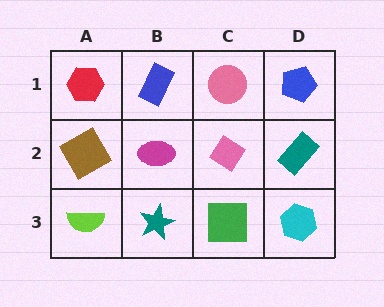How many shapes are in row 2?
4 shapes.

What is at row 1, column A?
A red hexagon.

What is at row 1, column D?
A blue pentagon.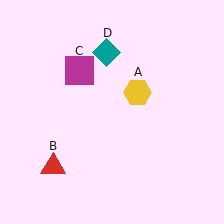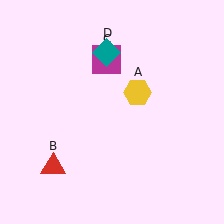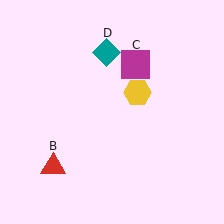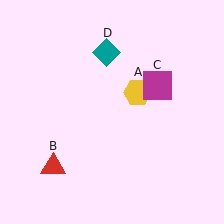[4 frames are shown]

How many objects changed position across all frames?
1 object changed position: magenta square (object C).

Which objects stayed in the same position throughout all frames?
Yellow hexagon (object A) and red triangle (object B) and teal diamond (object D) remained stationary.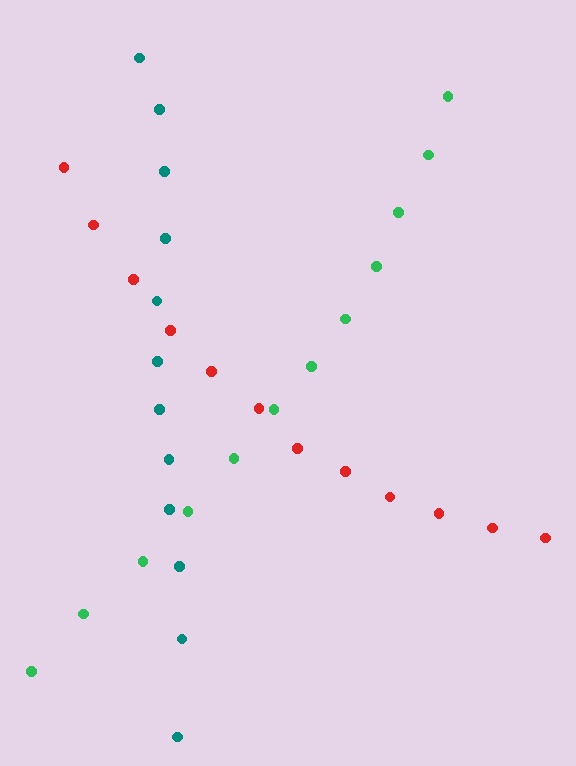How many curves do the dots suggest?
There are 3 distinct paths.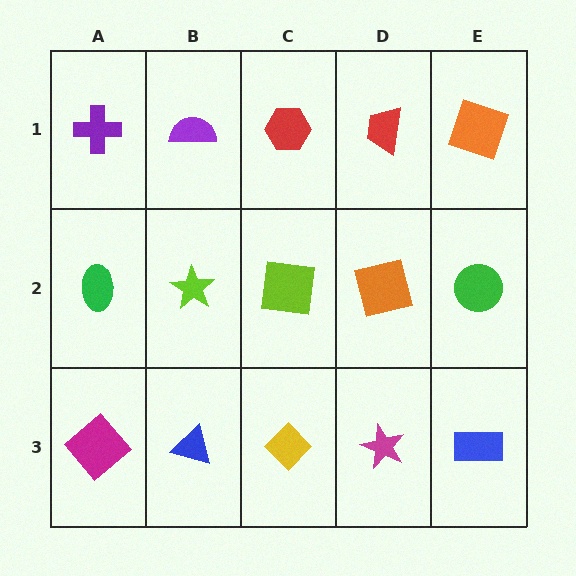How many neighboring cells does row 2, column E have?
3.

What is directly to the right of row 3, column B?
A yellow diamond.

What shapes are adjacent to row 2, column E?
An orange square (row 1, column E), a blue rectangle (row 3, column E), an orange square (row 2, column D).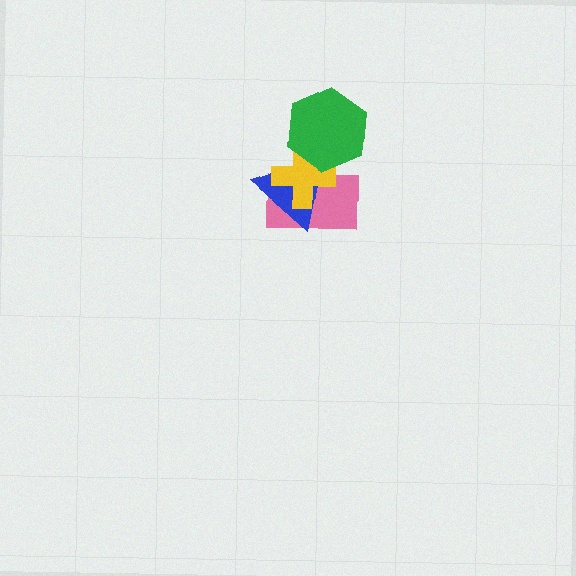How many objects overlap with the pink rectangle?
3 objects overlap with the pink rectangle.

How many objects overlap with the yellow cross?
3 objects overlap with the yellow cross.